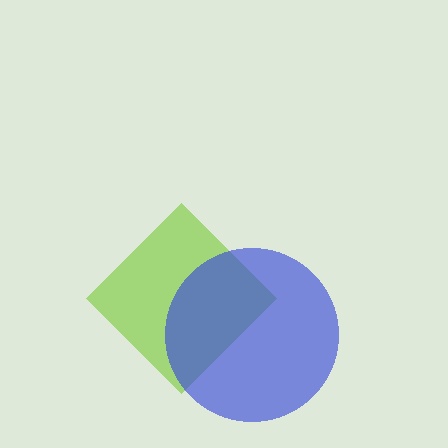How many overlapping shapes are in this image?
There are 2 overlapping shapes in the image.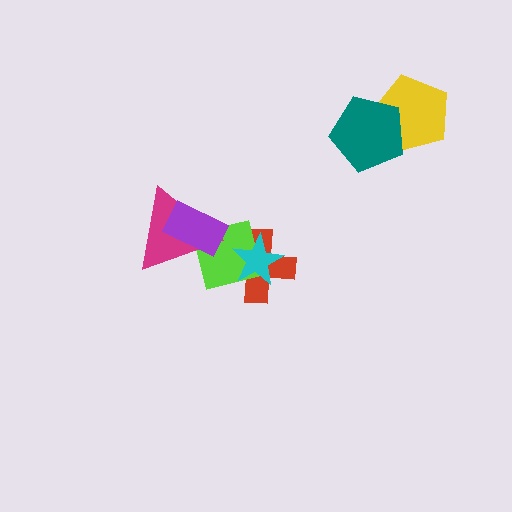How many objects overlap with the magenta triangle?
2 objects overlap with the magenta triangle.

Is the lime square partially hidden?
Yes, it is partially covered by another shape.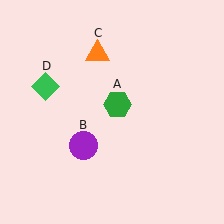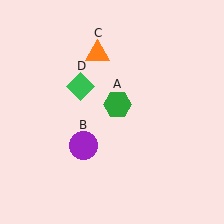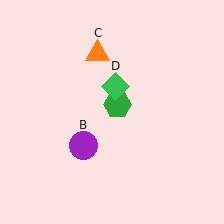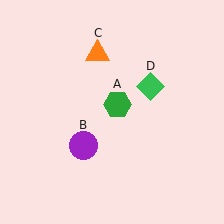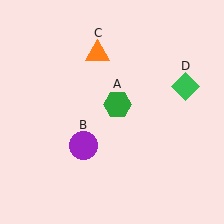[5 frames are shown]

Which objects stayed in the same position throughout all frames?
Green hexagon (object A) and purple circle (object B) and orange triangle (object C) remained stationary.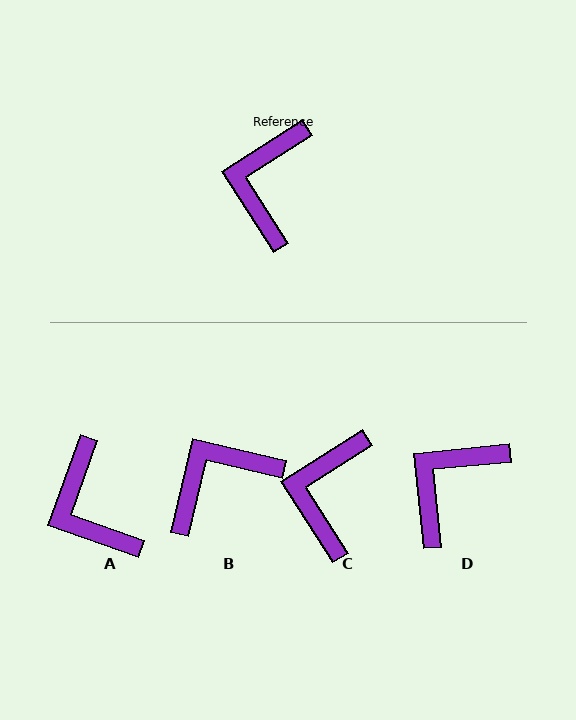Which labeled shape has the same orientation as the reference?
C.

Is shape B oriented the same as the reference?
No, it is off by about 45 degrees.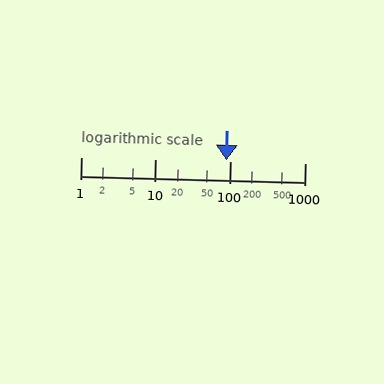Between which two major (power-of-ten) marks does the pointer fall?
The pointer is between 10 and 100.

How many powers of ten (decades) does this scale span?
The scale spans 3 decades, from 1 to 1000.